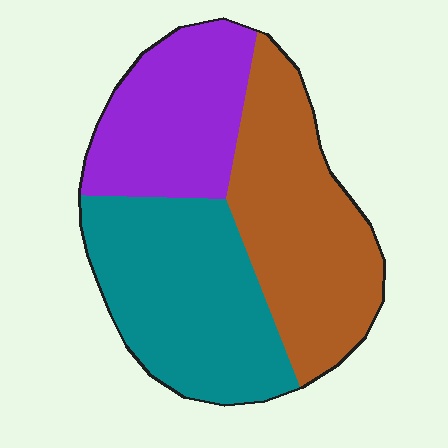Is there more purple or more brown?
Brown.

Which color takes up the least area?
Purple, at roughly 25%.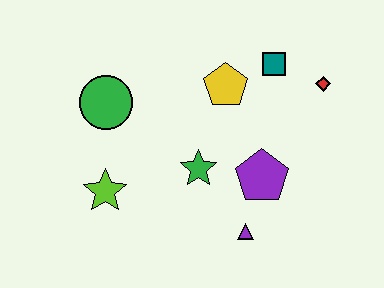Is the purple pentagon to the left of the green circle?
No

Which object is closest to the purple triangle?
The purple pentagon is closest to the purple triangle.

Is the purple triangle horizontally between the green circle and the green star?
No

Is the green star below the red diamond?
Yes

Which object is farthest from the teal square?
The lime star is farthest from the teal square.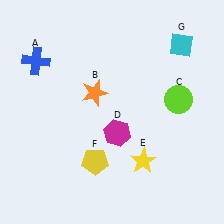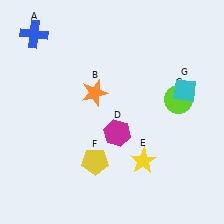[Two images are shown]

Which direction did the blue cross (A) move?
The blue cross (A) moved up.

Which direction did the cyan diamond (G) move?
The cyan diamond (G) moved down.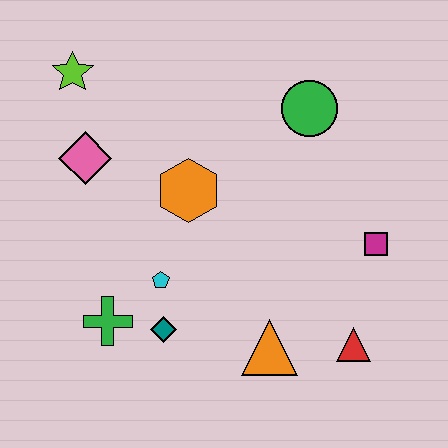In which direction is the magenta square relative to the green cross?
The magenta square is to the right of the green cross.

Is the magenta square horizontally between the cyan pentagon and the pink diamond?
No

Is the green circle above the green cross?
Yes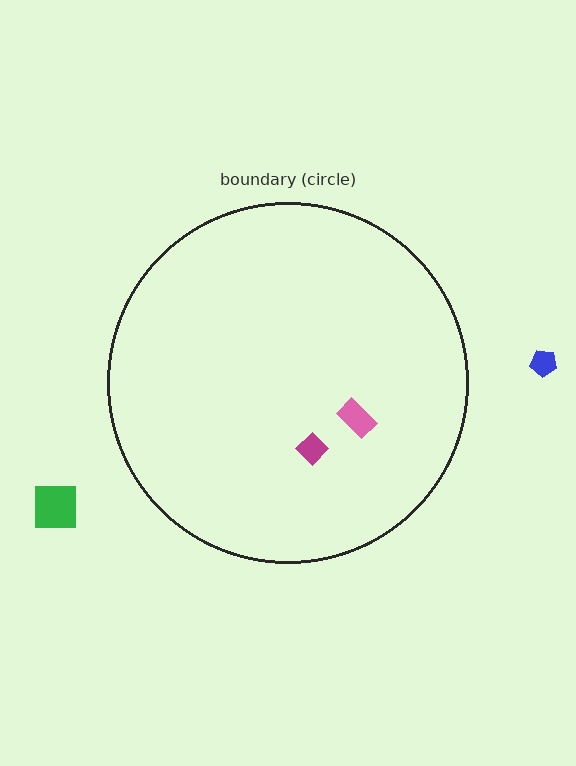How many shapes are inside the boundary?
2 inside, 2 outside.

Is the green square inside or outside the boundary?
Outside.